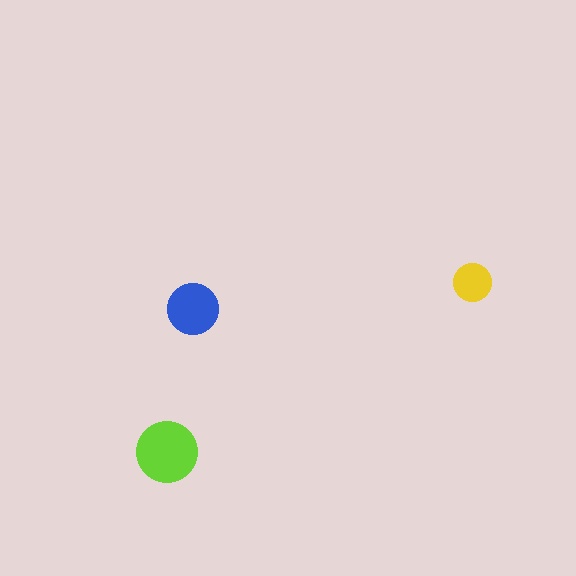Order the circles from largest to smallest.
the lime one, the blue one, the yellow one.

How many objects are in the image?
There are 3 objects in the image.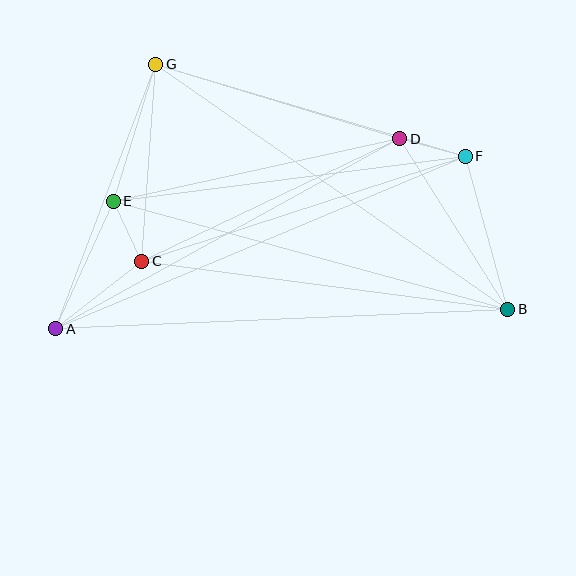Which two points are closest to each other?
Points C and E are closest to each other.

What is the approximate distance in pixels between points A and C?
The distance between A and C is approximately 109 pixels.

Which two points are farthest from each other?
Points A and B are farthest from each other.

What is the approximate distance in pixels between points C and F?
The distance between C and F is approximately 340 pixels.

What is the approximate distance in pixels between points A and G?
The distance between A and G is approximately 283 pixels.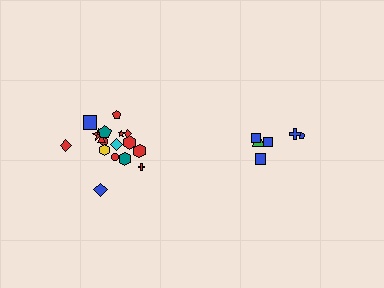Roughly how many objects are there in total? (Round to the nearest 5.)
Roughly 25 objects in total.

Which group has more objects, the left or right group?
The left group.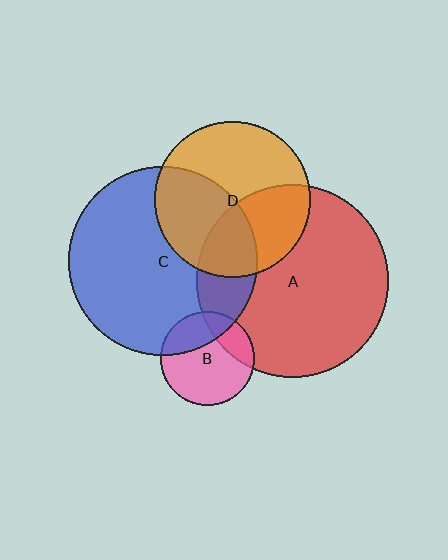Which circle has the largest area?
Circle A (red).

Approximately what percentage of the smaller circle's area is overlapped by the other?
Approximately 40%.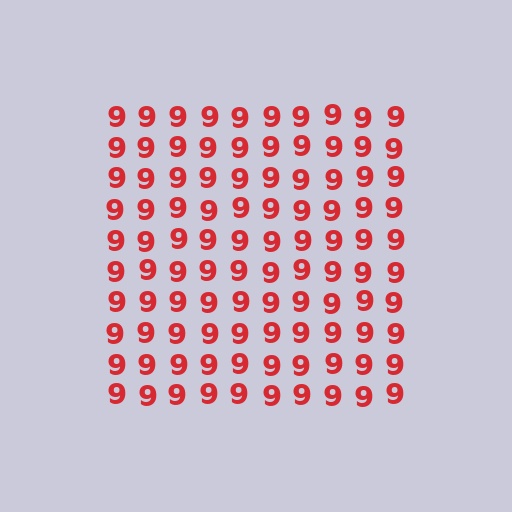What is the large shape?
The large shape is a square.